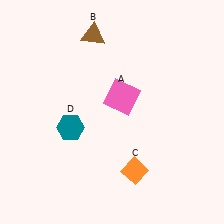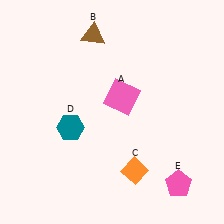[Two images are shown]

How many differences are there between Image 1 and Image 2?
There is 1 difference between the two images.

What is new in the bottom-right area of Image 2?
A pink pentagon (E) was added in the bottom-right area of Image 2.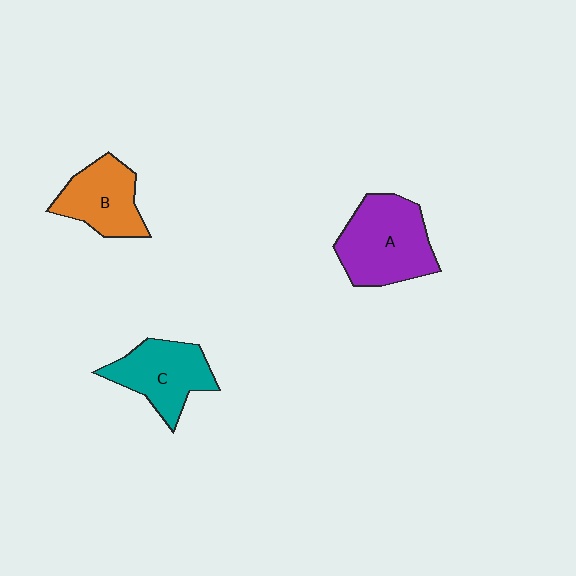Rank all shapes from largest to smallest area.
From largest to smallest: A (purple), C (teal), B (orange).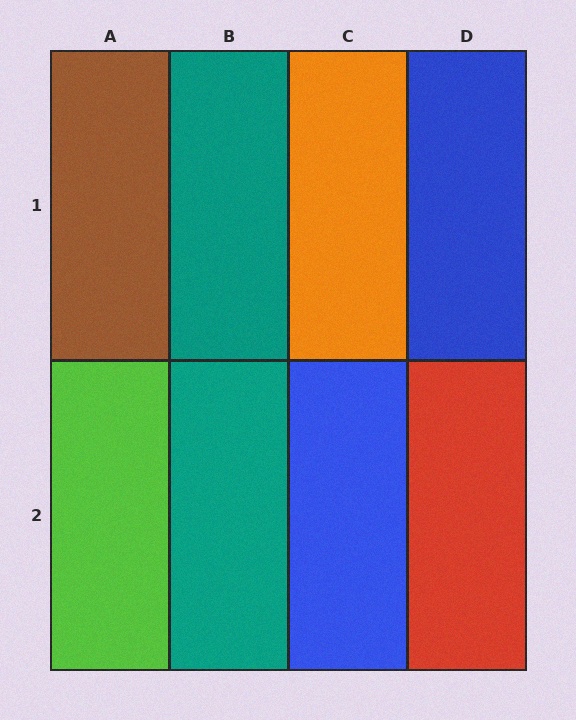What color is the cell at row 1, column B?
Teal.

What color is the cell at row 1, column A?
Brown.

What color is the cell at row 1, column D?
Blue.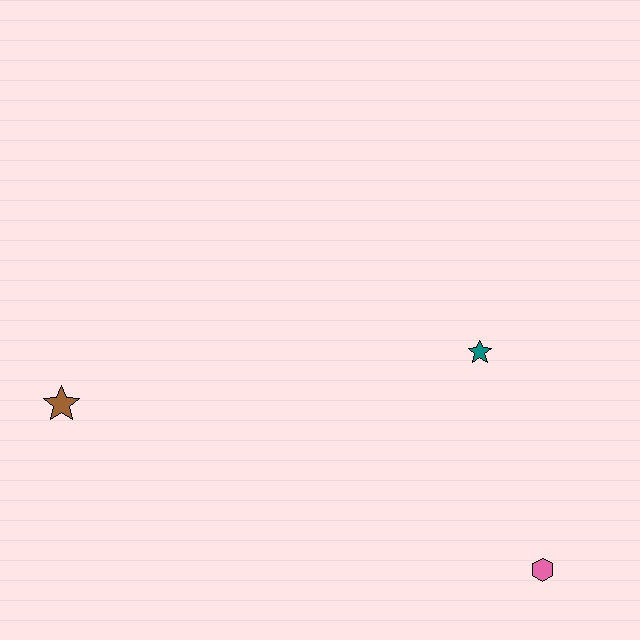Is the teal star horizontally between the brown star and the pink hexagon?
Yes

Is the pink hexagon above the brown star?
No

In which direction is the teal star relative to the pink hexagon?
The teal star is above the pink hexagon.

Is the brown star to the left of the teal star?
Yes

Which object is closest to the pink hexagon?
The teal star is closest to the pink hexagon.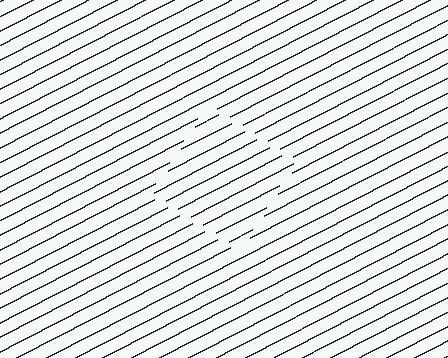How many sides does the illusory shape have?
4 sides — the line-ends trace a square.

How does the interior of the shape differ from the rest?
The interior of the shape contains the same grating, shifted by half a period — the contour is defined by the phase discontinuity where line-ends from the inner and outer gratings abut.